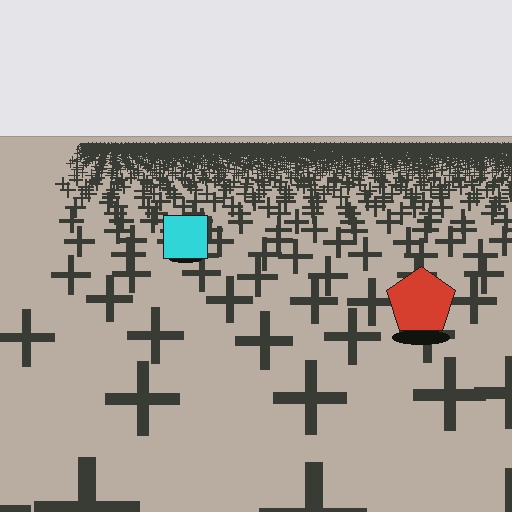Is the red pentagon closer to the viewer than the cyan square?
Yes. The red pentagon is closer — you can tell from the texture gradient: the ground texture is coarser near it.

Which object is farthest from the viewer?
The cyan square is farthest from the viewer. It appears smaller and the ground texture around it is denser.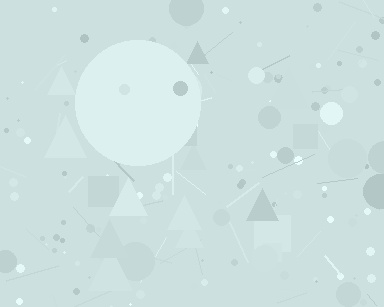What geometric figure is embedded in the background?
A circle is embedded in the background.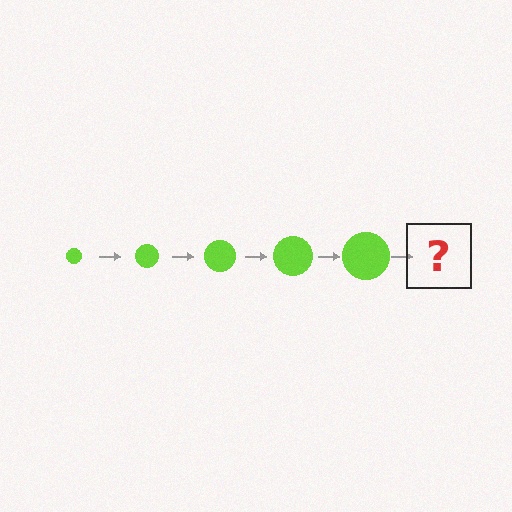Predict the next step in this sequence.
The next step is a lime circle, larger than the previous one.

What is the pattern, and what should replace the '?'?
The pattern is that the circle gets progressively larger each step. The '?' should be a lime circle, larger than the previous one.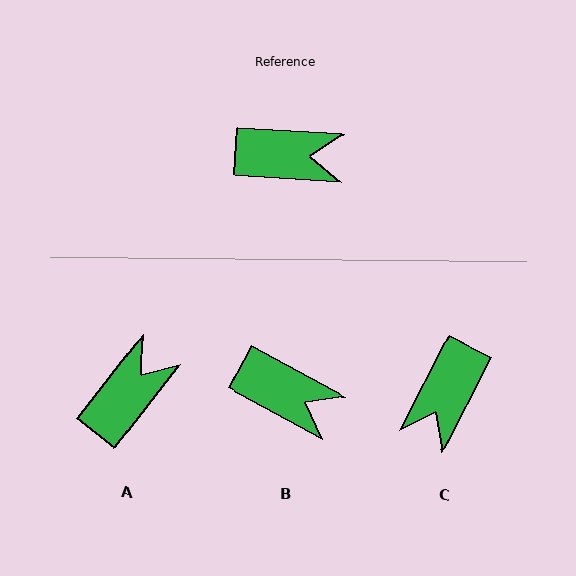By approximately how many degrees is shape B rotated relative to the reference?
Approximately 25 degrees clockwise.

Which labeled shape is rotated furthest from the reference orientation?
C, about 114 degrees away.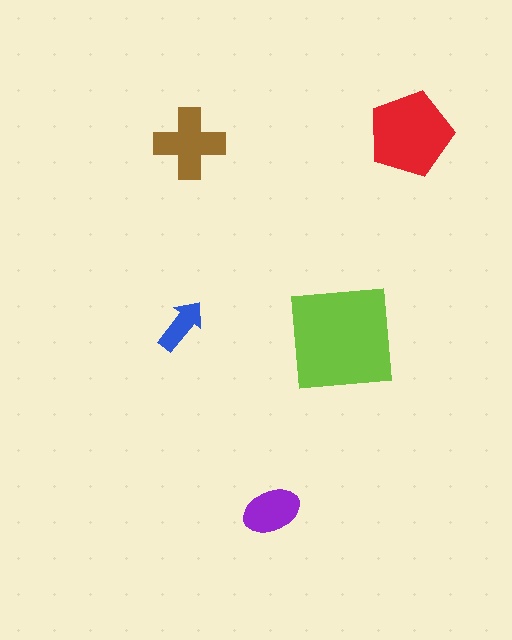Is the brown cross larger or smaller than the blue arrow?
Larger.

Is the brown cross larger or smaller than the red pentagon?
Smaller.